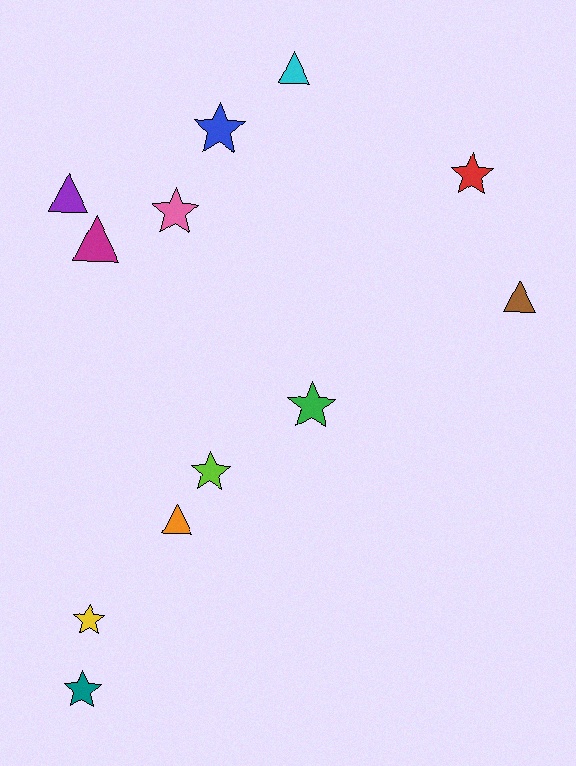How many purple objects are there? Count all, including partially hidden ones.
There is 1 purple object.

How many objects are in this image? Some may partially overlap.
There are 12 objects.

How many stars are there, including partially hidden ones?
There are 7 stars.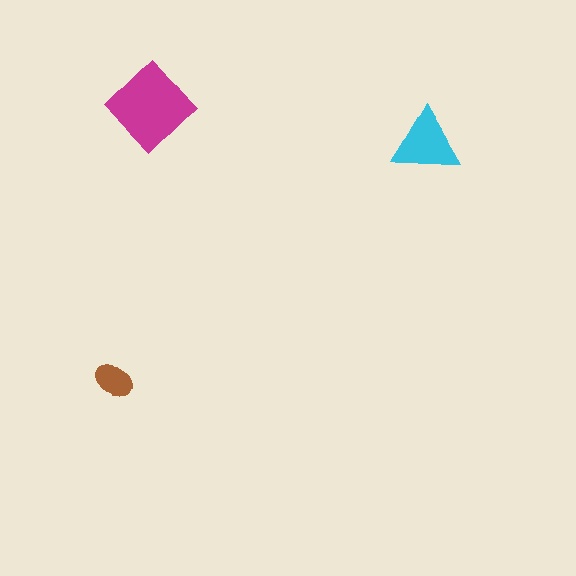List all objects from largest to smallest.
The magenta diamond, the cyan triangle, the brown ellipse.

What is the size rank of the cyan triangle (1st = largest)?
2nd.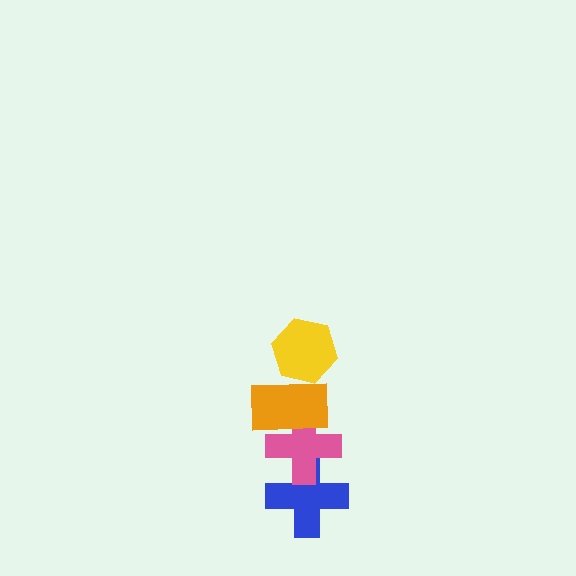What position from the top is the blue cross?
The blue cross is 4th from the top.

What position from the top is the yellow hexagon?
The yellow hexagon is 1st from the top.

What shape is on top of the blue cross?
The pink cross is on top of the blue cross.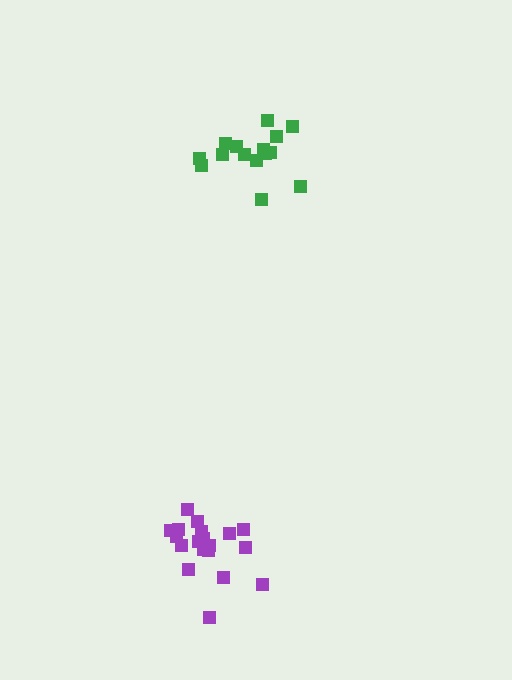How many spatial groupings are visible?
There are 2 spatial groupings.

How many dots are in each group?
Group 1: 19 dots, Group 2: 16 dots (35 total).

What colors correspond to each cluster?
The clusters are colored: purple, green.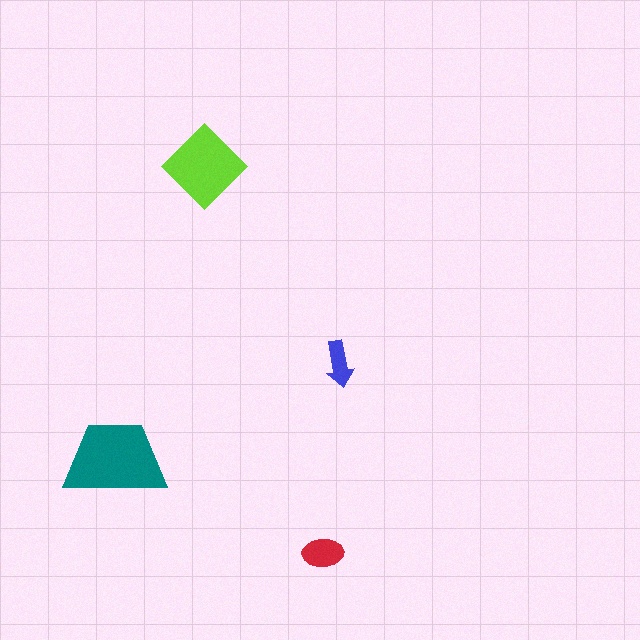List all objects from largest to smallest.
The teal trapezoid, the lime diamond, the red ellipse, the blue arrow.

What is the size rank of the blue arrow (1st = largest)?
4th.